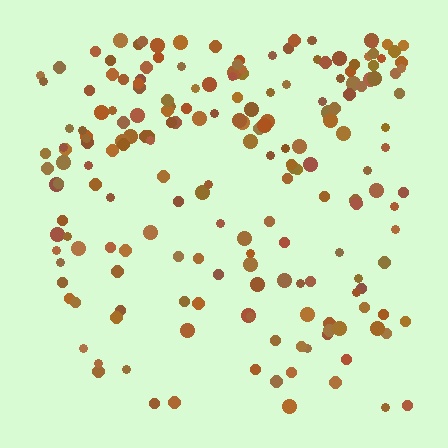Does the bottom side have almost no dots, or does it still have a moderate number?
Still a moderate number, just noticeably fewer than the top.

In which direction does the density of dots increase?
From bottom to top, with the top side densest.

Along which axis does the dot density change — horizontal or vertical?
Vertical.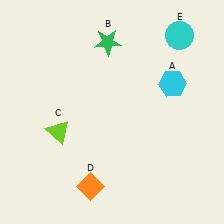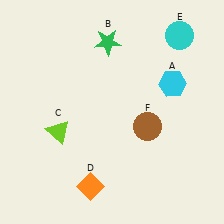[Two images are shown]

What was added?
A brown circle (F) was added in Image 2.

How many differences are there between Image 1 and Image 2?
There is 1 difference between the two images.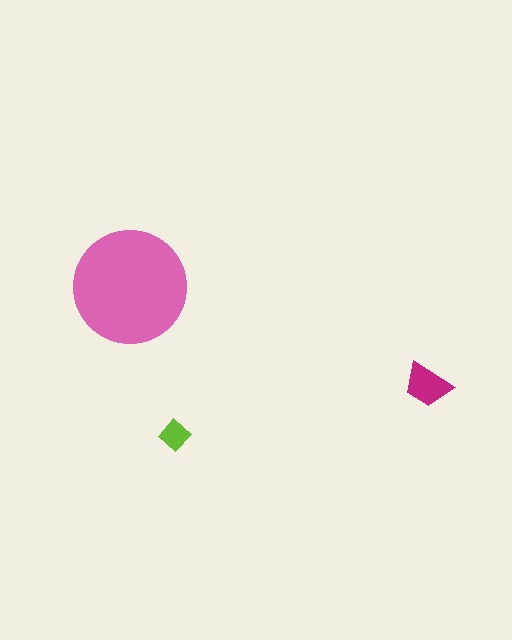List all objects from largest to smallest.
The pink circle, the magenta trapezoid, the lime diamond.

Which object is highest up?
The pink circle is topmost.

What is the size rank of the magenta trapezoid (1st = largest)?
2nd.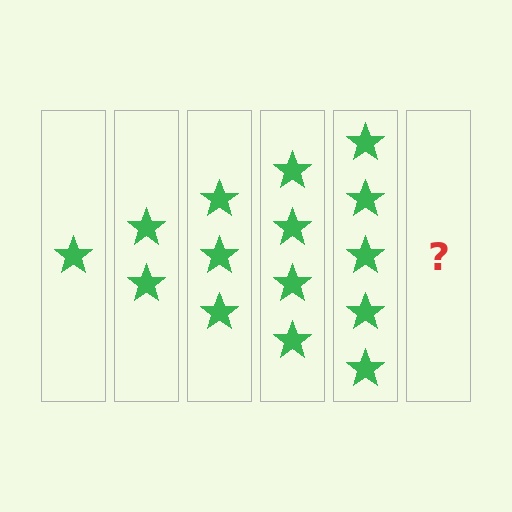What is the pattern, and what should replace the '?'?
The pattern is that each step adds one more star. The '?' should be 6 stars.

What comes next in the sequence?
The next element should be 6 stars.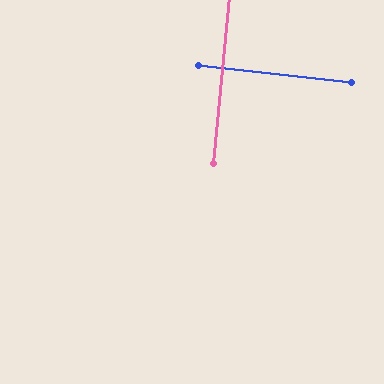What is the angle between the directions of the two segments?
Approximately 89 degrees.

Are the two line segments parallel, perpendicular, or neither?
Perpendicular — they meet at approximately 89°.